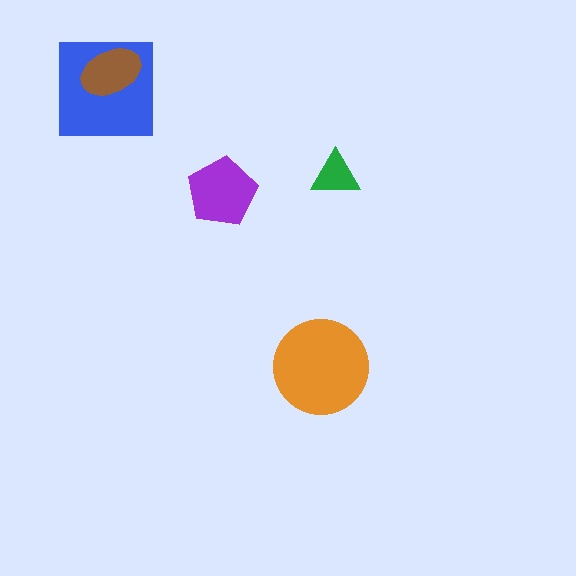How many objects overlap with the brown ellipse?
1 object overlaps with the brown ellipse.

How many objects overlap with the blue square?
1 object overlaps with the blue square.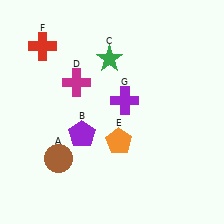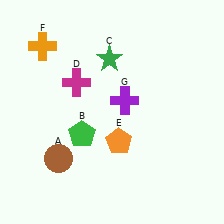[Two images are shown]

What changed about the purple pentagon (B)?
In Image 1, B is purple. In Image 2, it changed to green.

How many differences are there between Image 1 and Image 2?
There are 2 differences between the two images.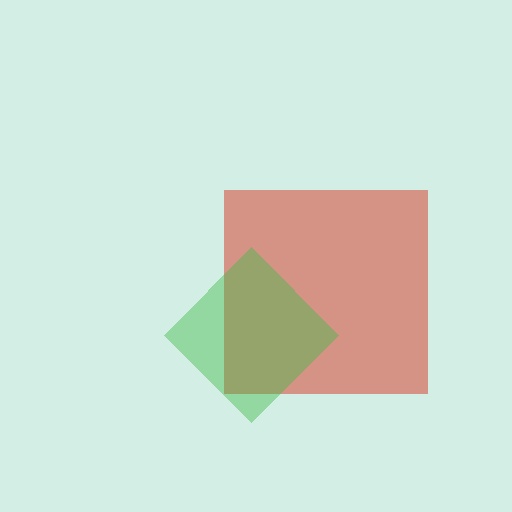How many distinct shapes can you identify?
There are 2 distinct shapes: a red square, a green diamond.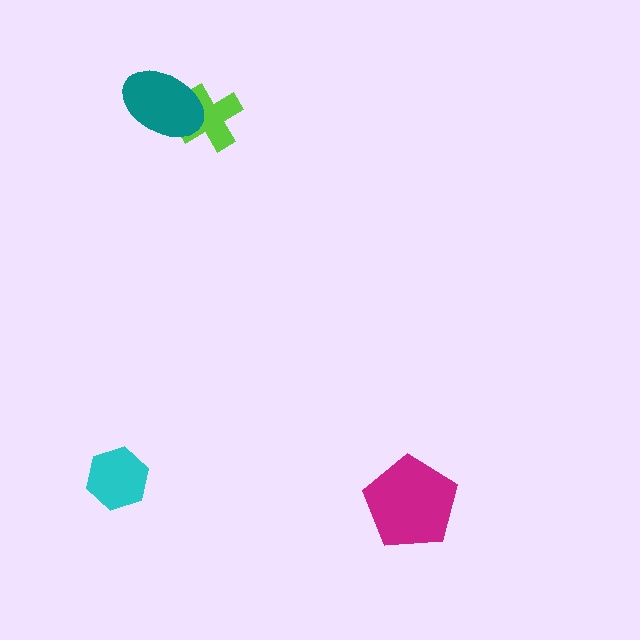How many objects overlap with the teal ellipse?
1 object overlaps with the teal ellipse.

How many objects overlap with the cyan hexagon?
0 objects overlap with the cyan hexagon.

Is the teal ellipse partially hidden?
No, no other shape covers it.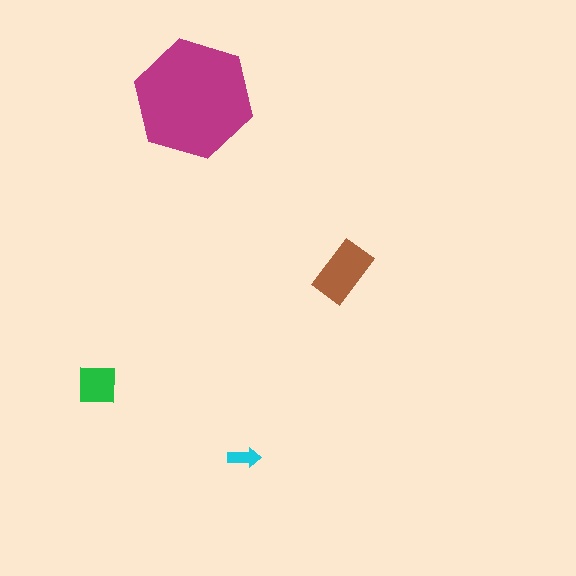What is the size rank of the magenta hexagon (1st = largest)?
1st.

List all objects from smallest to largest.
The cyan arrow, the green square, the brown rectangle, the magenta hexagon.